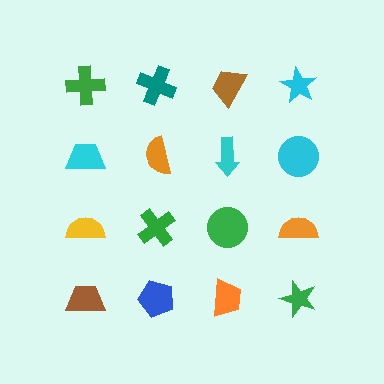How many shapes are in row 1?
4 shapes.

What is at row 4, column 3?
An orange trapezoid.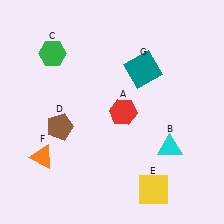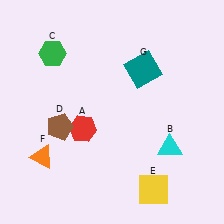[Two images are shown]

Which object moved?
The red hexagon (A) moved left.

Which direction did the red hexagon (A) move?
The red hexagon (A) moved left.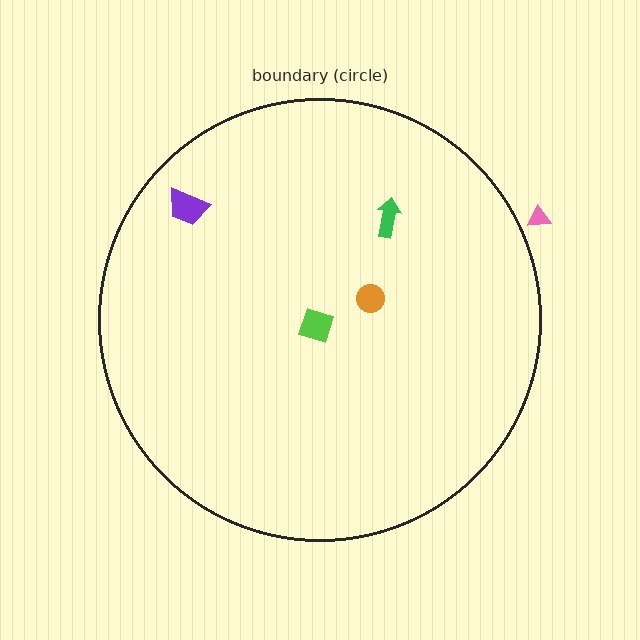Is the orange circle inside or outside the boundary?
Inside.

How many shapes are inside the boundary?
4 inside, 1 outside.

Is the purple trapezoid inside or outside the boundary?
Inside.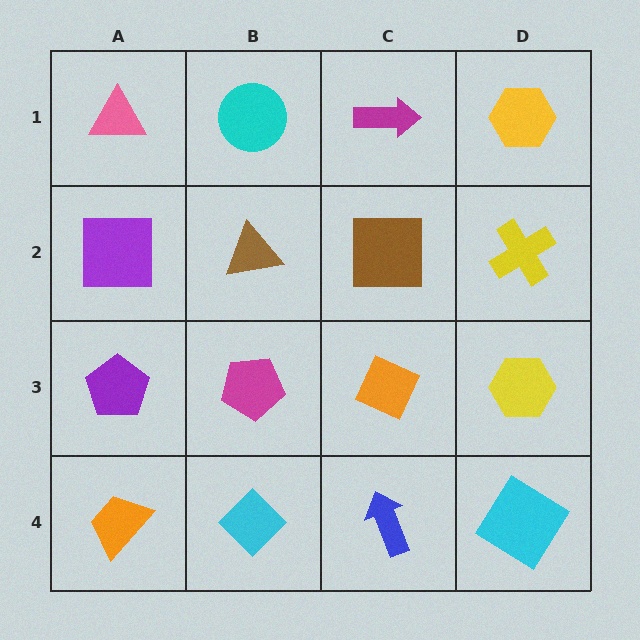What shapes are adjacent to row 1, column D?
A yellow cross (row 2, column D), a magenta arrow (row 1, column C).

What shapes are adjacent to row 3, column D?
A yellow cross (row 2, column D), a cyan diamond (row 4, column D), an orange diamond (row 3, column C).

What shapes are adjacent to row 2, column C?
A magenta arrow (row 1, column C), an orange diamond (row 3, column C), a brown triangle (row 2, column B), a yellow cross (row 2, column D).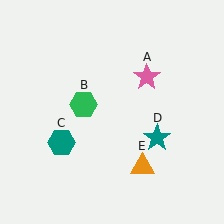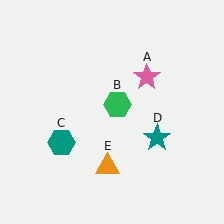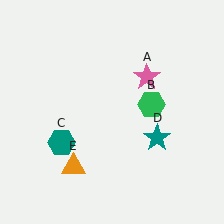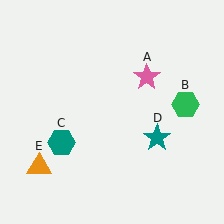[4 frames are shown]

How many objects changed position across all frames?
2 objects changed position: green hexagon (object B), orange triangle (object E).